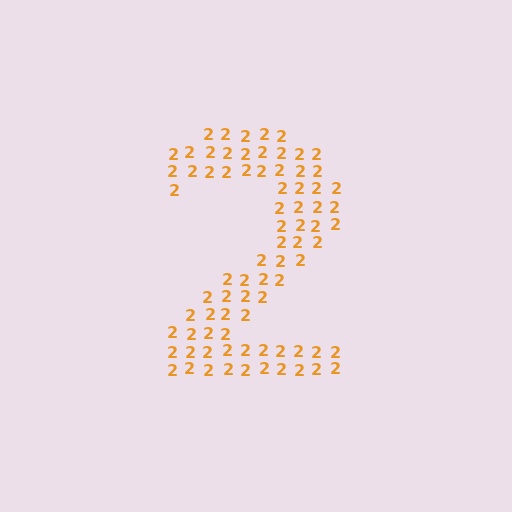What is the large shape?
The large shape is the digit 2.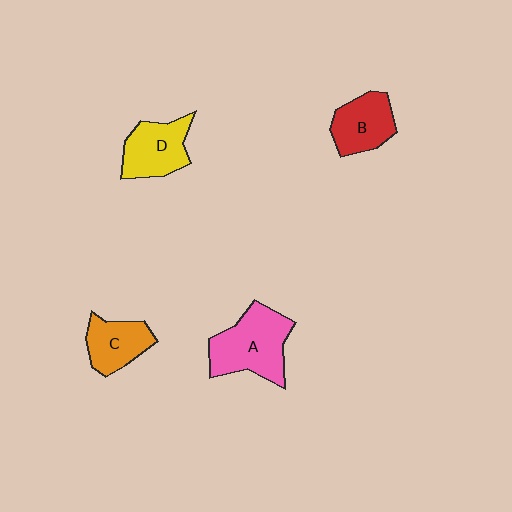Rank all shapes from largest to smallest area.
From largest to smallest: A (pink), D (yellow), B (red), C (orange).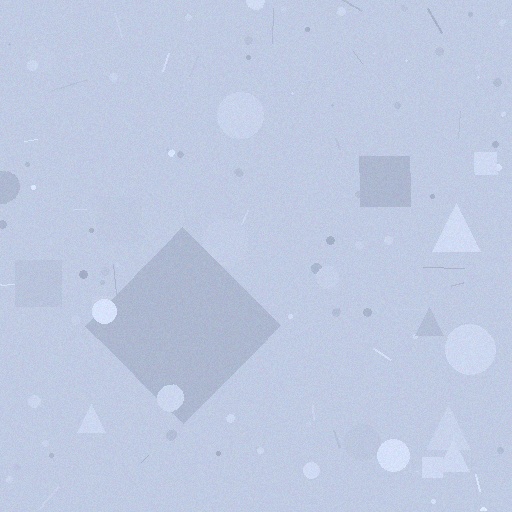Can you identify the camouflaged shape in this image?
The camouflaged shape is a diamond.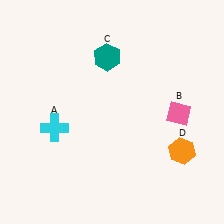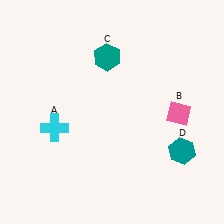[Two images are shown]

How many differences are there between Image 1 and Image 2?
There is 1 difference between the two images.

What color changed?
The hexagon (D) changed from orange in Image 1 to teal in Image 2.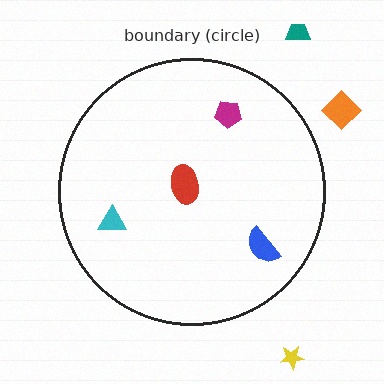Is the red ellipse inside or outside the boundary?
Inside.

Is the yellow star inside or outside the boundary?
Outside.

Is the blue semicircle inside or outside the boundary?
Inside.